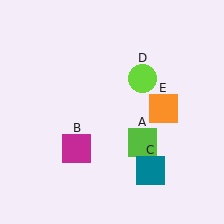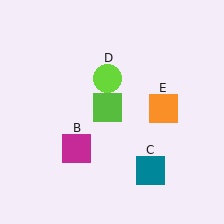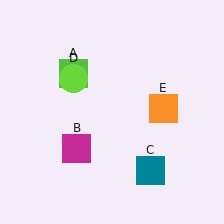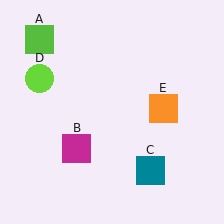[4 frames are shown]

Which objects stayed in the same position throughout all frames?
Magenta square (object B) and teal square (object C) and orange square (object E) remained stationary.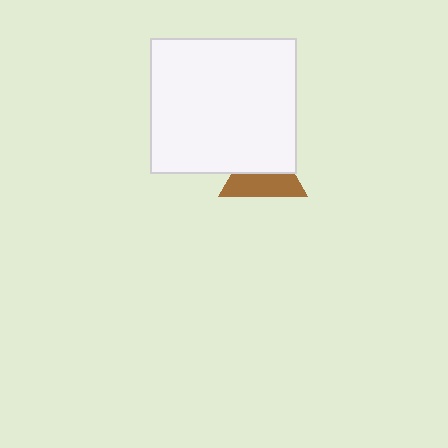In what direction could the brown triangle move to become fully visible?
The brown triangle could move down. That would shift it out from behind the white rectangle entirely.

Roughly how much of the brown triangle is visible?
About half of it is visible (roughly 52%).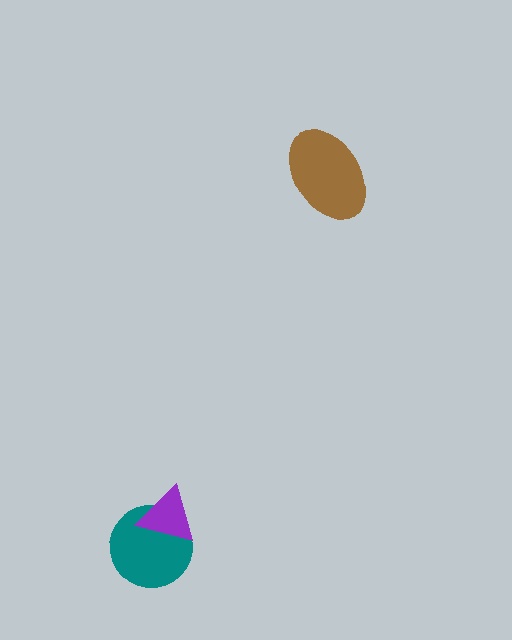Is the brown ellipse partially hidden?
No, no other shape covers it.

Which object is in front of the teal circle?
The purple triangle is in front of the teal circle.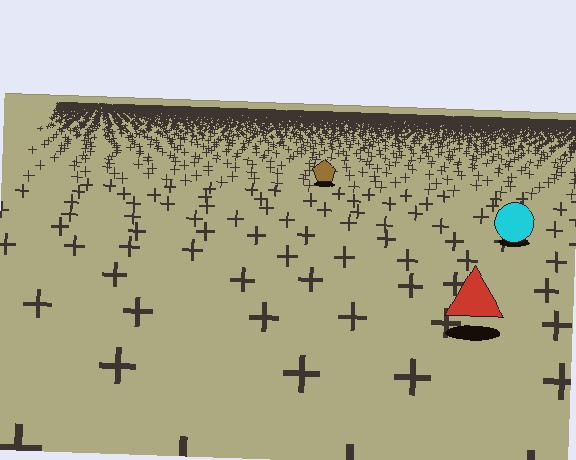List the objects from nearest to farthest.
From nearest to farthest: the red triangle, the cyan circle, the brown pentagon.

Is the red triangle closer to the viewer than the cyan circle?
Yes. The red triangle is closer — you can tell from the texture gradient: the ground texture is coarser near it.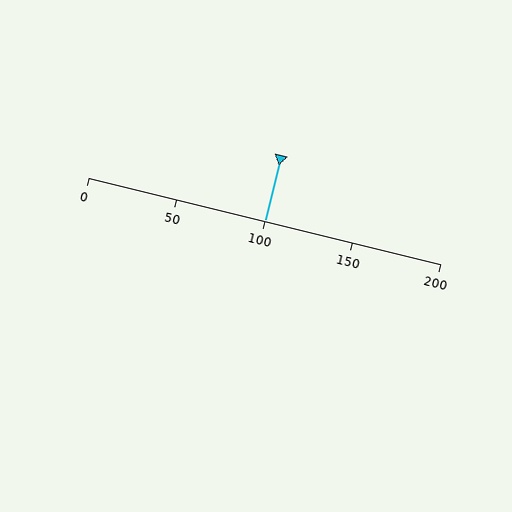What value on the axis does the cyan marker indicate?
The marker indicates approximately 100.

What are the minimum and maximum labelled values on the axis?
The axis runs from 0 to 200.